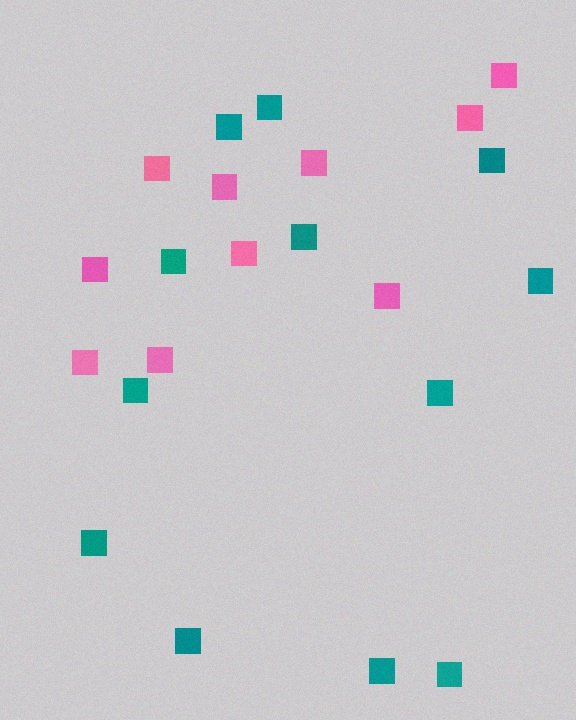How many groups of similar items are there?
There are 2 groups: one group of pink squares (10) and one group of teal squares (12).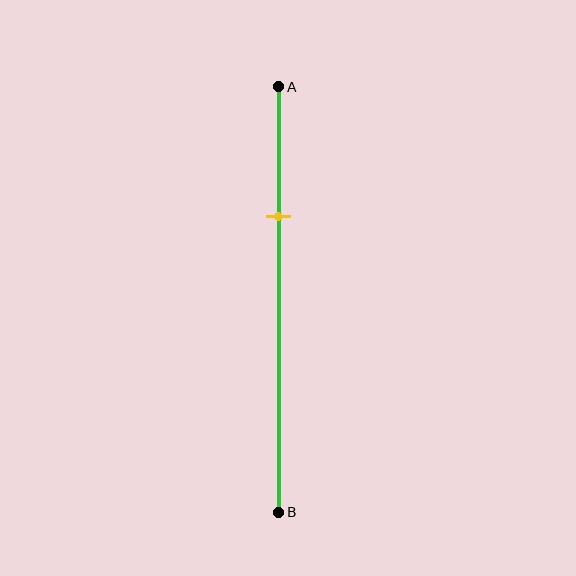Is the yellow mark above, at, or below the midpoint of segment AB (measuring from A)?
The yellow mark is above the midpoint of segment AB.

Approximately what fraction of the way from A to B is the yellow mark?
The yellow mark is approximately 30% of the way from A to B.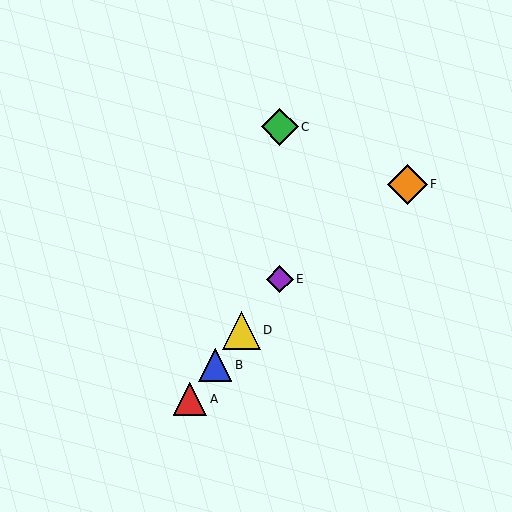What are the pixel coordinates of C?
Object C is at (280, 127).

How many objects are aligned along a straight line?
4 objects (A, B, D, E) are aligned along a straight line.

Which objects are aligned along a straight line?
Objects A, B, D, E are aligned along a straight line.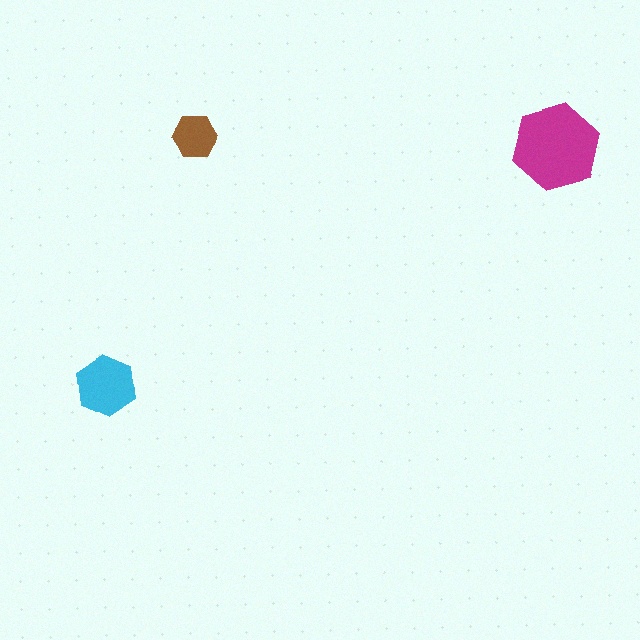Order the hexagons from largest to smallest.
the magenta one, the cyan one, the brown one.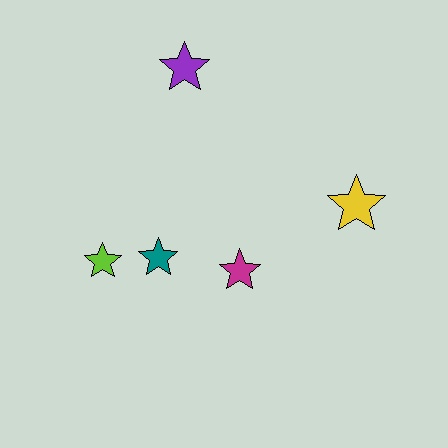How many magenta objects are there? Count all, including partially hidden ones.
There is 1 magenta object.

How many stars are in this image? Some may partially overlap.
There are 5 stars.